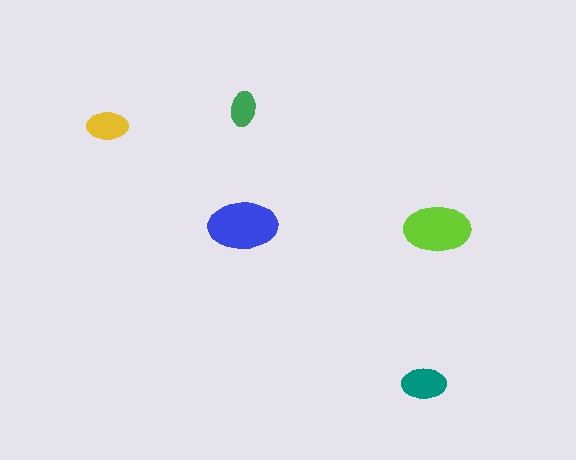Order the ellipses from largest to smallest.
the blue one, the lime one, the teal one, the yellow one, the green one.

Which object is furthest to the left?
The yellow ellipse is leftmost.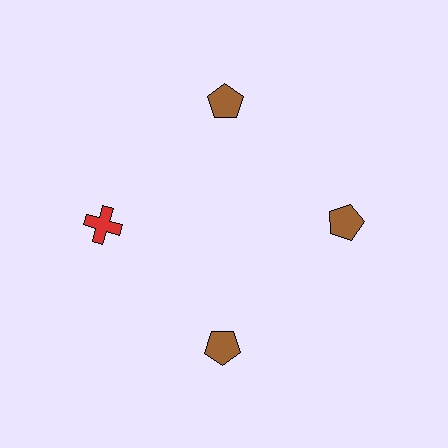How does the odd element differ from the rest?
It differs in both color (red instead of brown) and shape (cross instead of pentagon).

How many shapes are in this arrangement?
There are 4 shapes arranged in a ring pattern.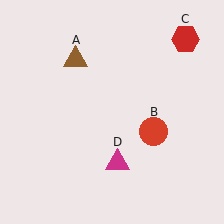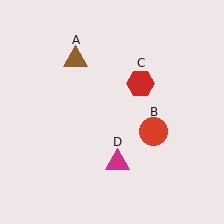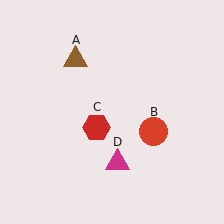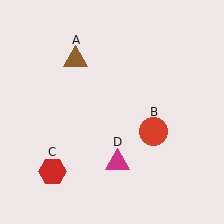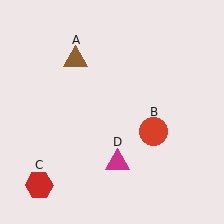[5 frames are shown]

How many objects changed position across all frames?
1 object changed position: red hexagon (object C).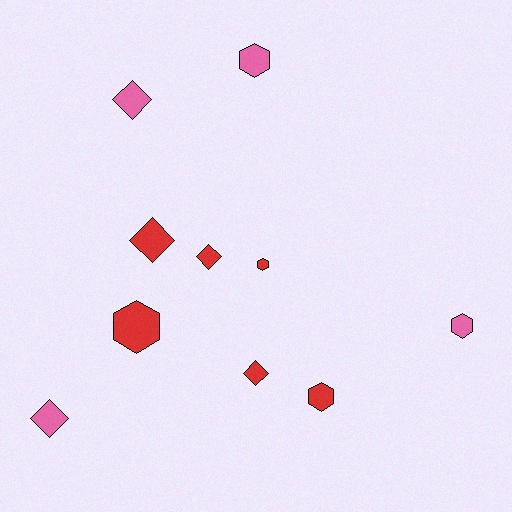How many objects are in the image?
There are 10 objects.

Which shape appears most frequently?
Hexagon, with 5 objects.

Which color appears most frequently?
Red, with 6 objects.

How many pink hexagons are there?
There are 2 pink hexagons.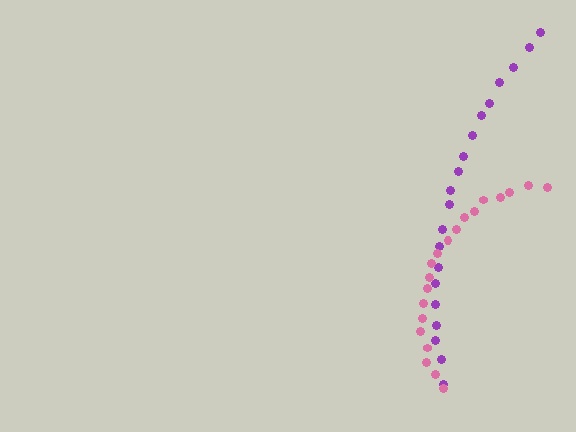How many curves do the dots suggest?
There are 2 distinct paths.